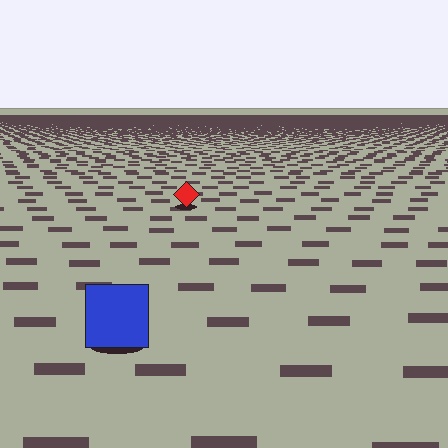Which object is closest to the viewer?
The blue square is closest. The texture marks near it are larger and more spread out.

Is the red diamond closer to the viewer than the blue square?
No. The blue square is closer — you can tell from the texture gradient: the ground texture is coarser near it.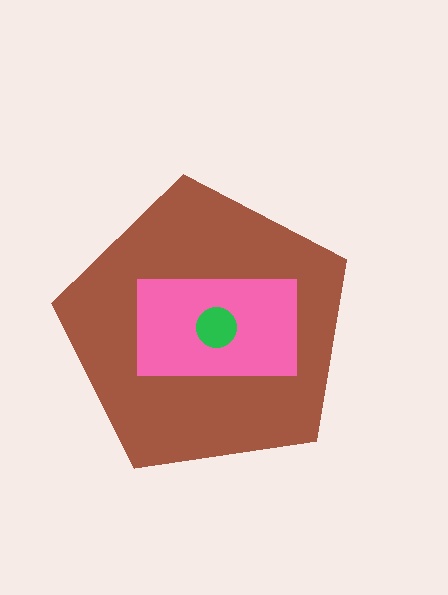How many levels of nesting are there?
3.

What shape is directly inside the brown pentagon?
The pink rectangle.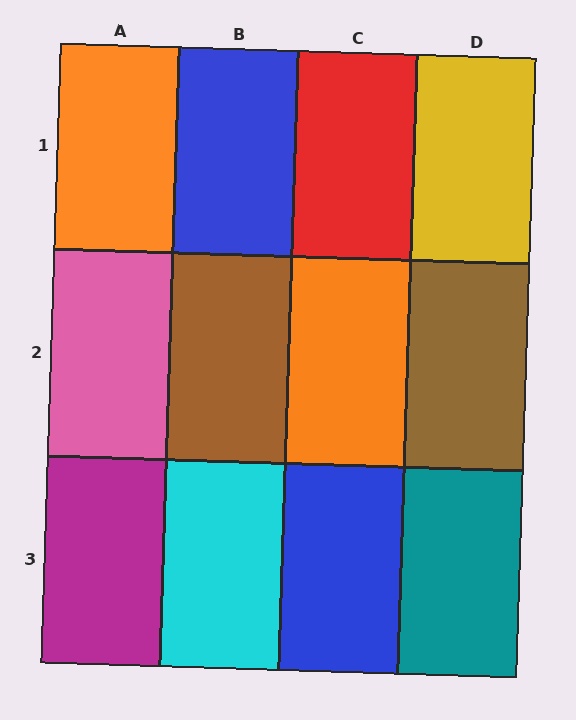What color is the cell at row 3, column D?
Teal.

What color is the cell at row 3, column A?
Magenta.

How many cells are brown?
2 cells are brown.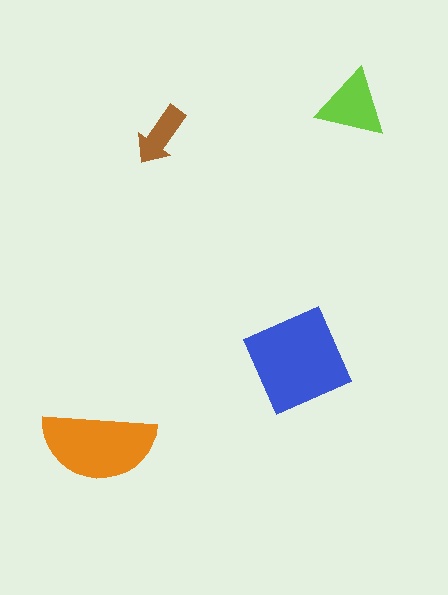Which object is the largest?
The blue diamond.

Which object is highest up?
The lime triangle is topmost.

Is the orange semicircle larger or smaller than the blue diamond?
Smaller.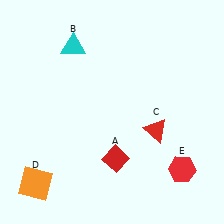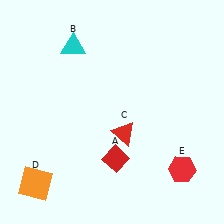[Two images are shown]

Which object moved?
The red triangle (C) moved left.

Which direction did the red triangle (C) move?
The red triangle (C) moved left.